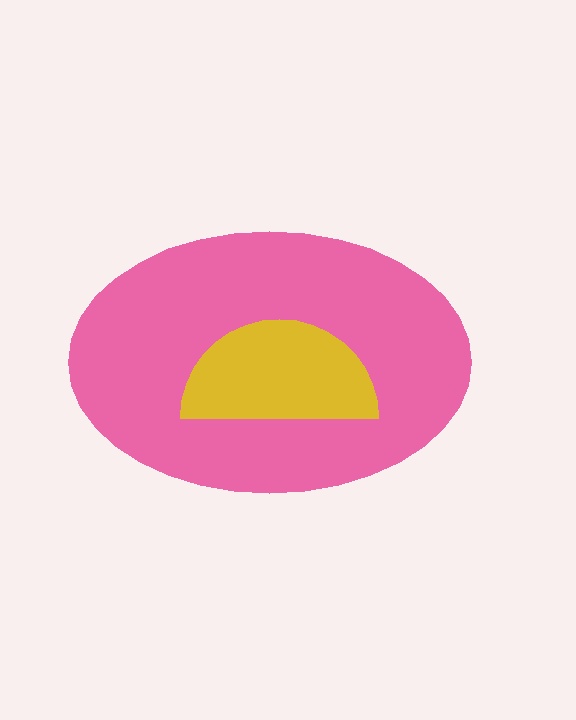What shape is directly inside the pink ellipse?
The yellow semicircle.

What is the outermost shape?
The pink ellipse.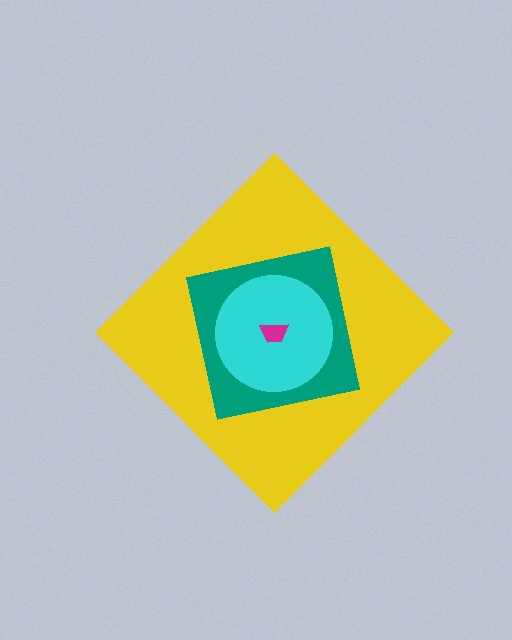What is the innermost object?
The magenta trapezoid.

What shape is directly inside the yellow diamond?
The teal square.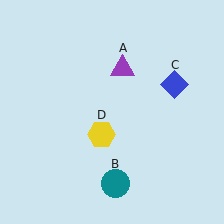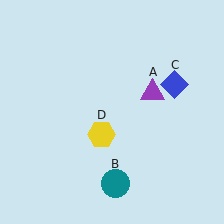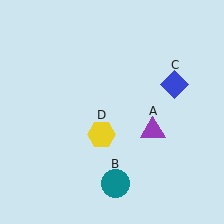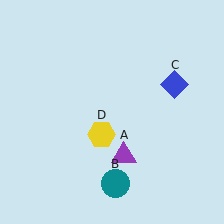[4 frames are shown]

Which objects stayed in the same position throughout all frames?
Teal circle (object B) and blue diamond (object C) and yellow hexagon (object D) remained stationary.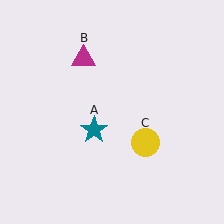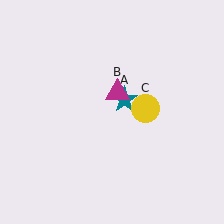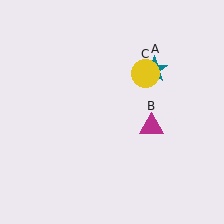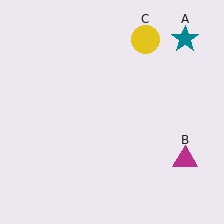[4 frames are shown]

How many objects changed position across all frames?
3 objects changed position: teal star (object A), magenta triangle (object B), yellow circle (object C).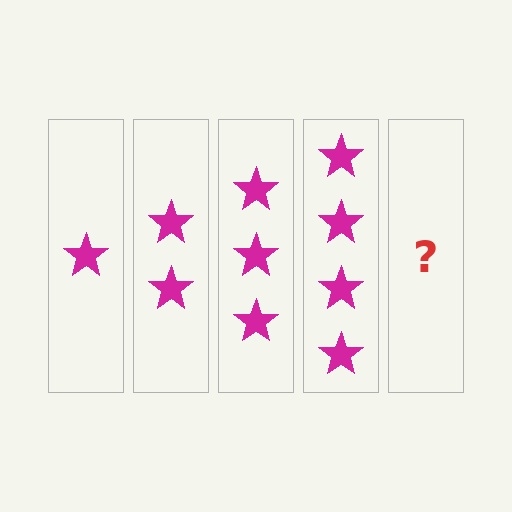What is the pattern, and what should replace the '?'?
The pattern is that each step adds one more star. The '?' should be 5 stars.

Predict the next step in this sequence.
The next step is 5 stars.